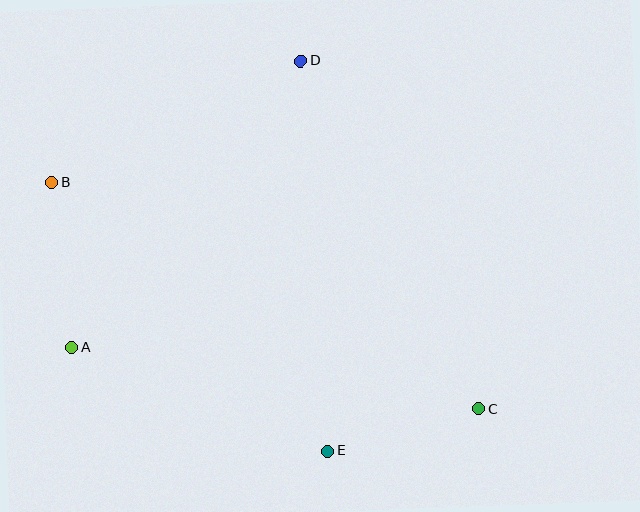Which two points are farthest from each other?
Points B and C are farthest from each other.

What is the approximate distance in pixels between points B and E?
The distance between B and E is approximately 385 pixels.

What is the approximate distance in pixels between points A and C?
The distance between A and C is approximately 411 pixels.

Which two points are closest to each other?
Points C and E are closest to each other.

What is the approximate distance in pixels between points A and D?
The distance between A and D is approximately 366 pixels.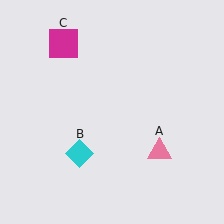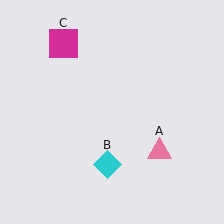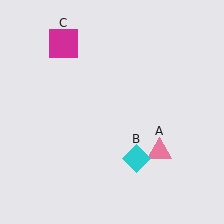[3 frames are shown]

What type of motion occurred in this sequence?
The cyan diamond (object B) rotated counterclockwise around the center of the scene.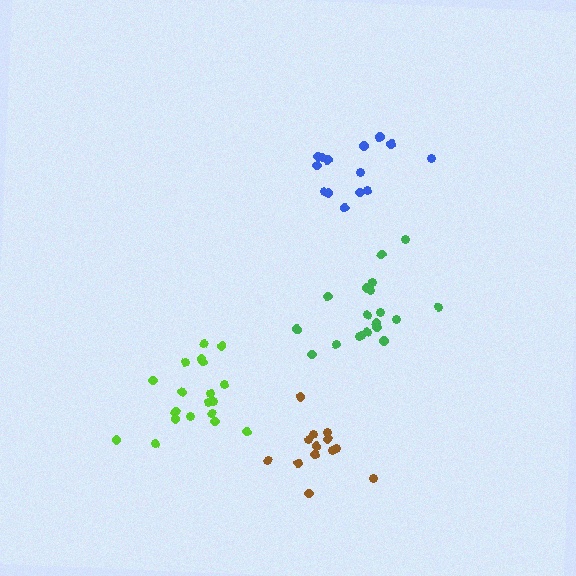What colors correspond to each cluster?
The clusters are colored: brown, lime, green, blue.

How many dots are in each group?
Group 1: 14 dots, Group 2: 19 dots, Group 3: 19 dots, Group 4: 14 dots (66 total).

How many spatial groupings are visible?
There are 4 spatial groupings.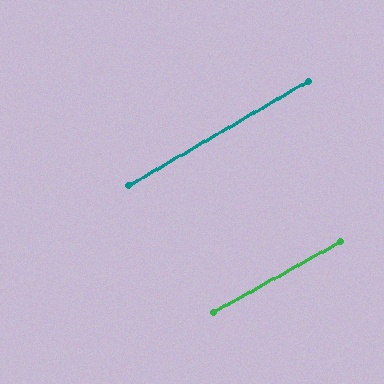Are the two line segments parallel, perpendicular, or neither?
Parallel — their directions differ by only 1.3°.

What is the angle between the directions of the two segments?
Approximately 1 degree.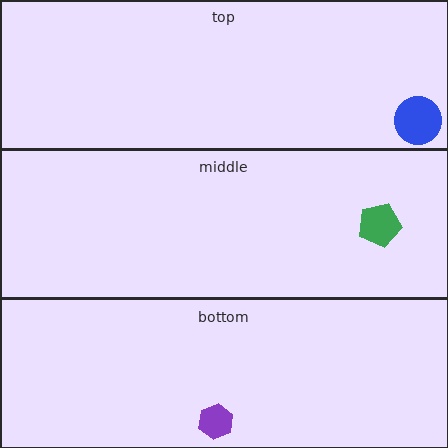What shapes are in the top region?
The blue circle.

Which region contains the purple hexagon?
The bottom region.